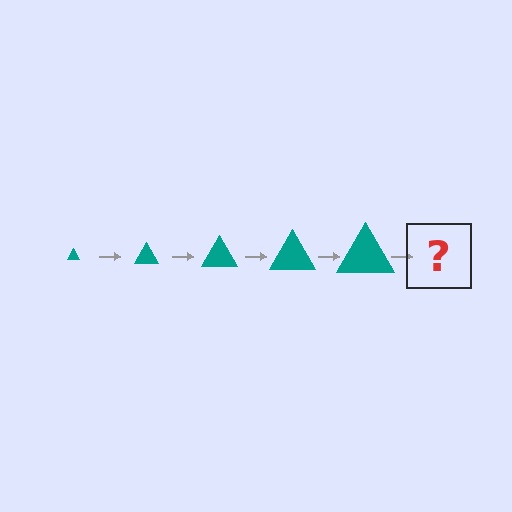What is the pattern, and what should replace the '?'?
The pattern is that the triangle gets progressively larger each step. The '?' should be a teal triangle, larger than the previous one.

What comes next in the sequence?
The next element should be a teal triangle, larger than the previous one.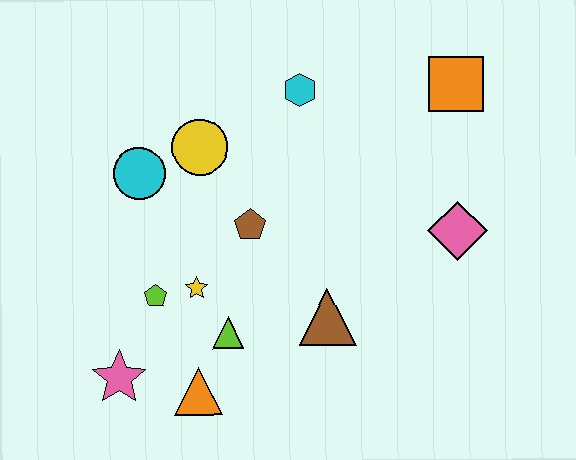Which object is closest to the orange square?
The pink diamond is closest to the orange square.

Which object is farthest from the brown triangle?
The orange square is farthest from the brown triangle.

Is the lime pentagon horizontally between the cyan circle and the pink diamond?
Yes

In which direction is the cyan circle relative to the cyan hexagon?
The cyan circle is to the left of the cyan hexagon.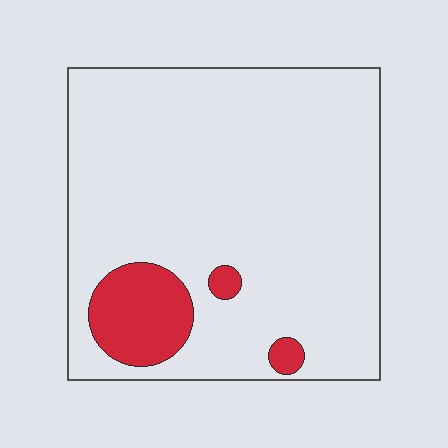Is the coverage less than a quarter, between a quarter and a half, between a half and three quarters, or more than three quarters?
Less than a quarter.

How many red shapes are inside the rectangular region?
3.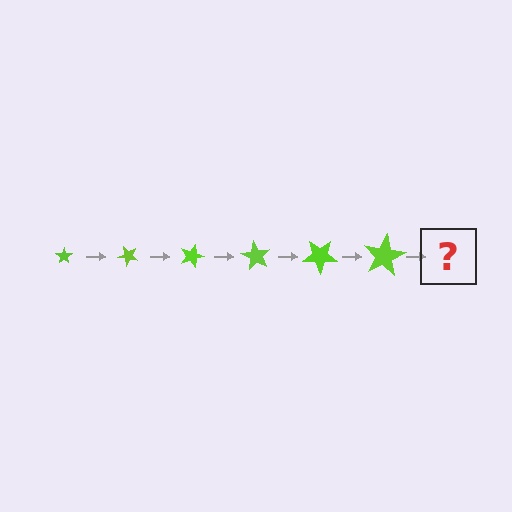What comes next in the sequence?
The next element should be a star, larger than the previous one and rotated 270 degrees from the start.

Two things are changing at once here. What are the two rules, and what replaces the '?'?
The two rules are that the star grows larger each step and it rotates 45 degrees each step. The '?' should be a star, larger than the previous one and rotated 270 degrees from the start.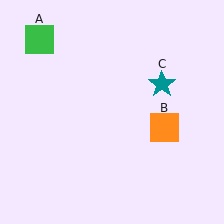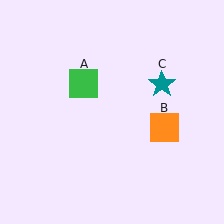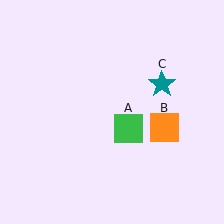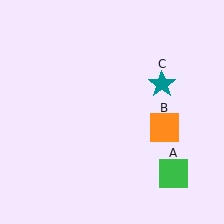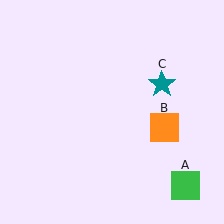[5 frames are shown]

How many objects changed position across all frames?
1 object changed position: green square (object A).